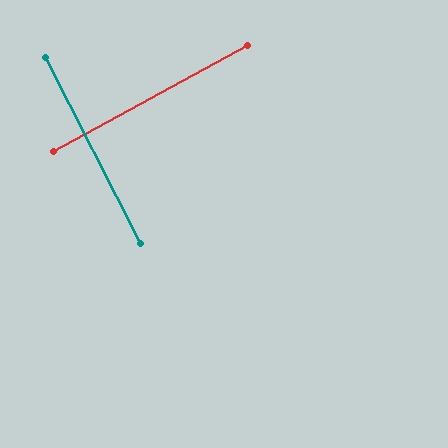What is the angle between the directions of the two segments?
Approximately 88 degrees.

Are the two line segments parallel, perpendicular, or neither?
Perpendicular — they meet at approximately 88°.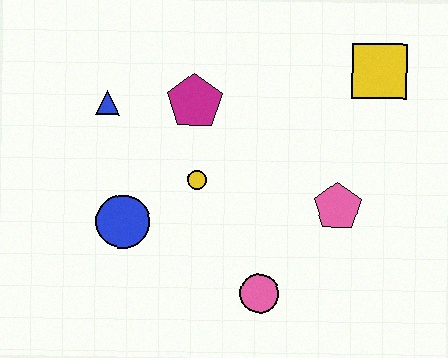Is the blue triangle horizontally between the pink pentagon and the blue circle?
No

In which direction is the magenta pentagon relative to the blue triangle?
The magenta pentagon is to the right of the blue triangle.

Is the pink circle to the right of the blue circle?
Yes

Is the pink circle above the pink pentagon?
No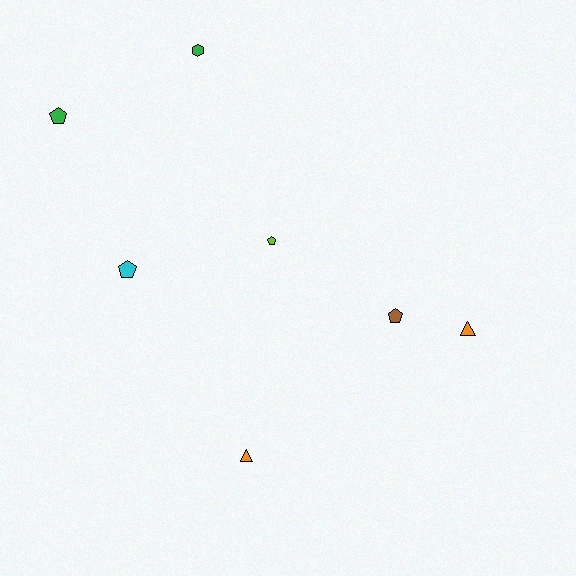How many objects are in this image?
There are 7 objects.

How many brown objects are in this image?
There is 1 brown object.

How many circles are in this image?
There are no circles.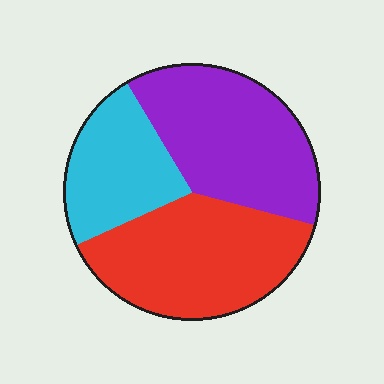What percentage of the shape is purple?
Purple takes up between a third and a half of the shape.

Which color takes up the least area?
Cyan, at roughly 25%.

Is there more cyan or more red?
Red.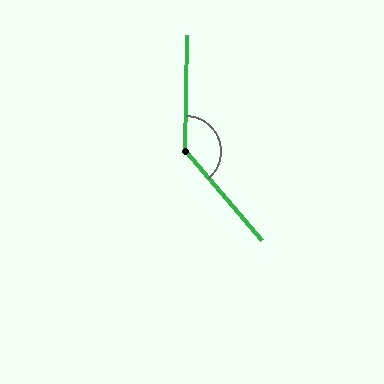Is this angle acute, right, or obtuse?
It is obtuse.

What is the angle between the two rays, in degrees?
Approximately 138 degrees.